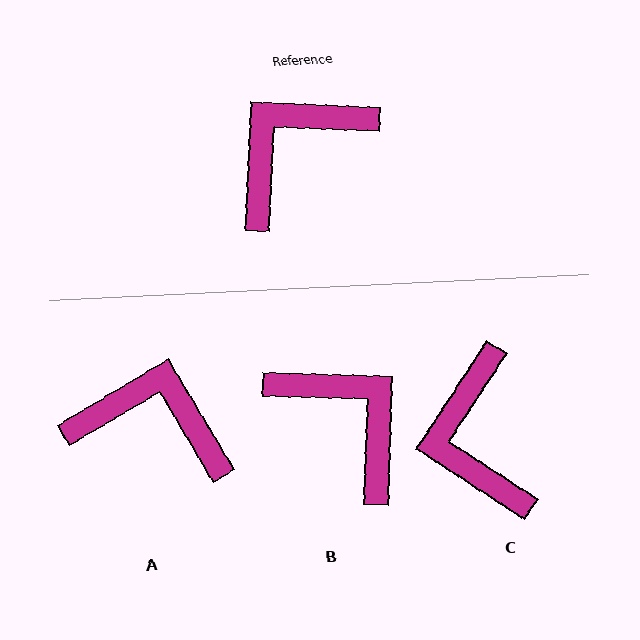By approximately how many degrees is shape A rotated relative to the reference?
Approximately 57 degrees clockwise.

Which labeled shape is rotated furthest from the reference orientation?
B, about 89 degrees away.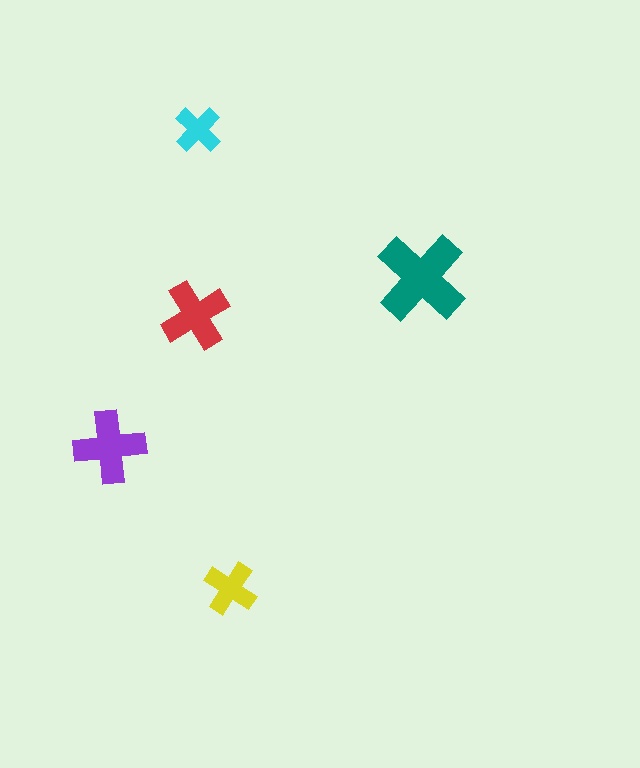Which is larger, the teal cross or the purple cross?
The teal one.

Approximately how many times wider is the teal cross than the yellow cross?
About 1.5 times wider.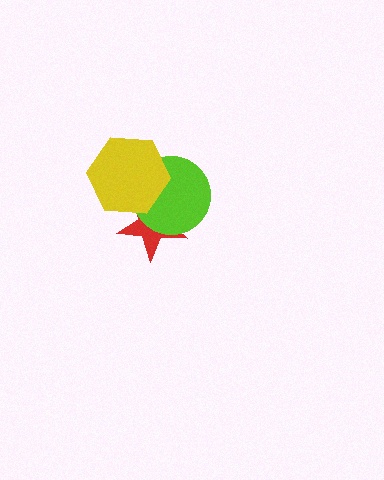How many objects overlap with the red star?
2 objects overlap with the red star.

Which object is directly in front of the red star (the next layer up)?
The lime circle is directly in front of the red star.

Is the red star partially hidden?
Yes, it is partially covered by another shape.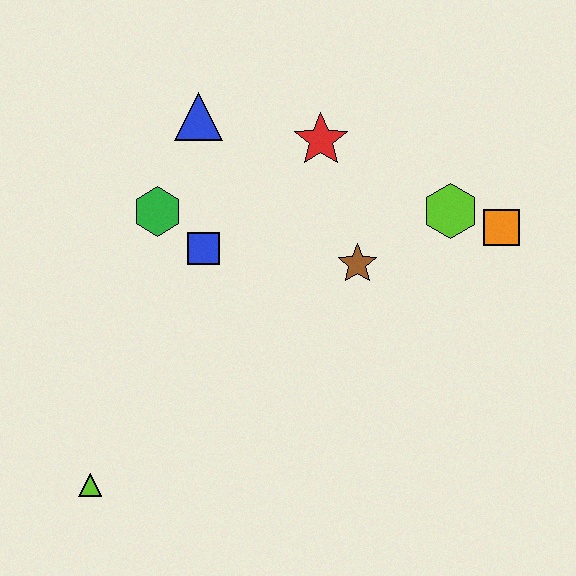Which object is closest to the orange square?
The lime hexagon is closest to the orange square.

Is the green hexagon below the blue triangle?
Yes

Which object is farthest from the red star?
The lime triangle is farthest from the red star.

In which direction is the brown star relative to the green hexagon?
The brown star is to the right of the green hexagon.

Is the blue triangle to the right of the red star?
No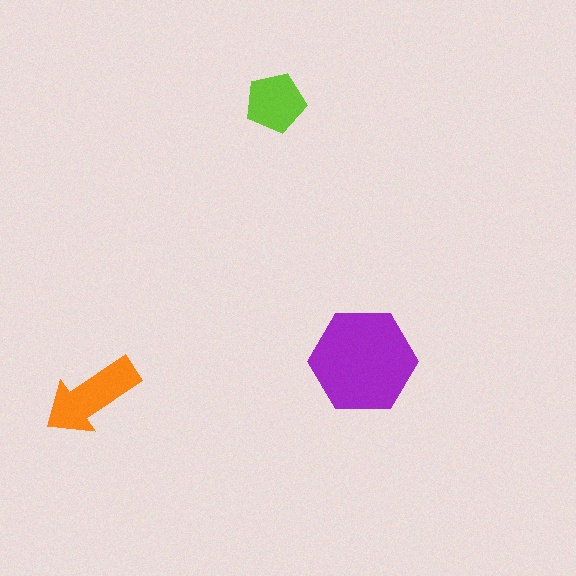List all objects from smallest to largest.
The lime pentagon, the orange arrow, the purple hexagon.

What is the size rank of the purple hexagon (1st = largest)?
1st.